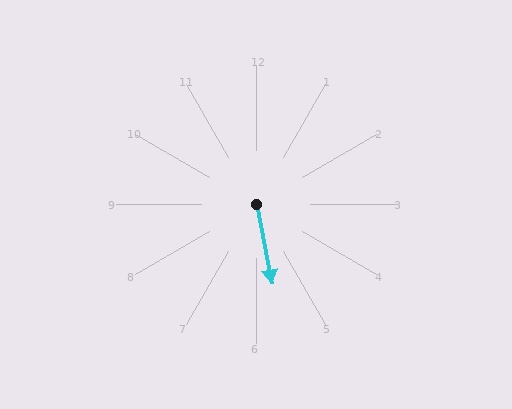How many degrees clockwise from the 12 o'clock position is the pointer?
Approximately 169 degrees.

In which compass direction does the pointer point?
South.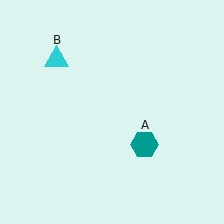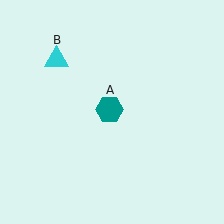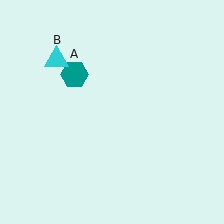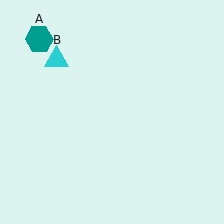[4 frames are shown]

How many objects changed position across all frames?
1 object changed position: teal hexagon (object A).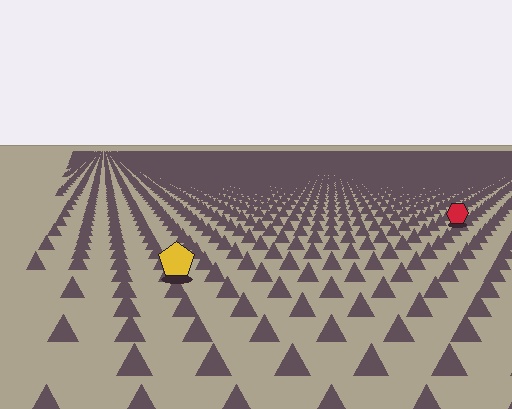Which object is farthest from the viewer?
The red hexagon is farthest from the viewer. It appears smaller and the ground texture around it is denser.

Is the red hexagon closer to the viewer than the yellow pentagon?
No. The yellow pentagon is closer — you can tell from the texture gradient: the ground texture is coarser near it.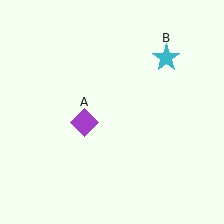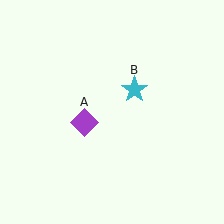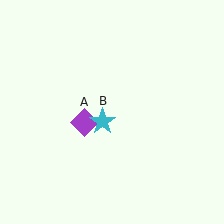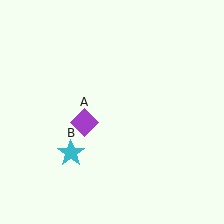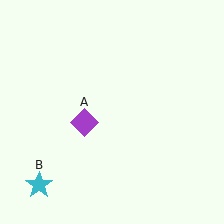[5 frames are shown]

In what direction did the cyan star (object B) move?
The cyan star (object B) moved down and to the left.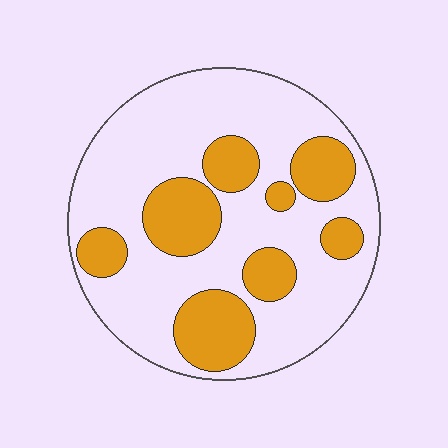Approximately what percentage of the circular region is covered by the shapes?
Approximately 30%.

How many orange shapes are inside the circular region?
8.